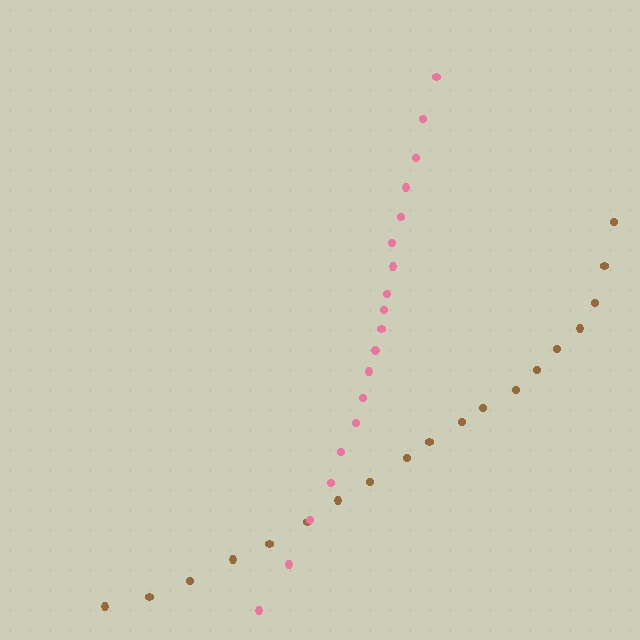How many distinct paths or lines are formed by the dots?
There are 2 distinct paths.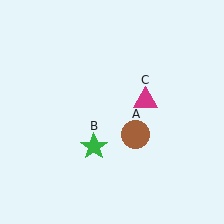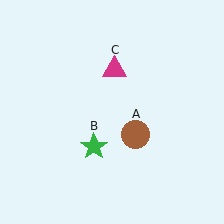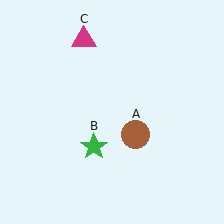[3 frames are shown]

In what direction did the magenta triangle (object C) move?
The magenta triangle (object C) moved up and to the left.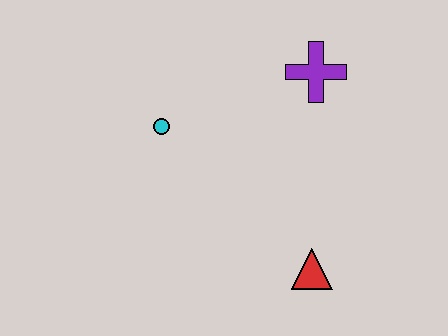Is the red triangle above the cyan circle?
No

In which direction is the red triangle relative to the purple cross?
The red triangle is below the purple cross.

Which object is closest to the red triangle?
The purple cross is closest to the red triangle.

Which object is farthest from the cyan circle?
The red triangle is farthest from the cyan circle.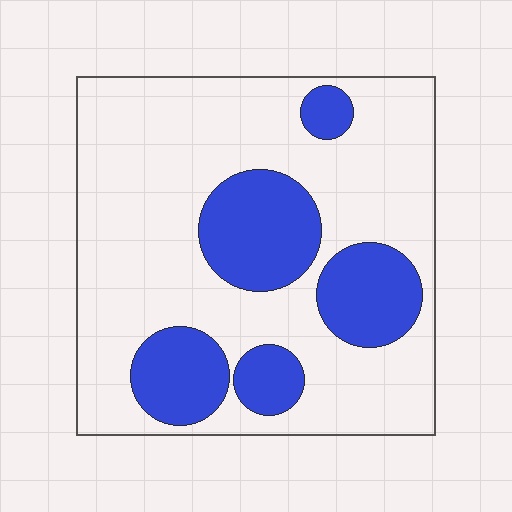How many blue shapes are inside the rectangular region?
5.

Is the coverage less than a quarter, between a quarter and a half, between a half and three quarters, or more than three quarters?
Between a quarter and a half.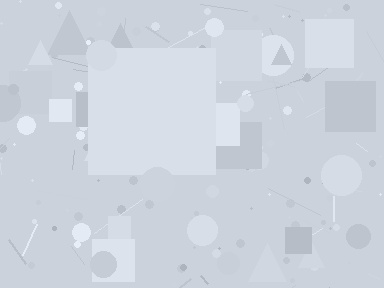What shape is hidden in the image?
A square is hidden in the image.